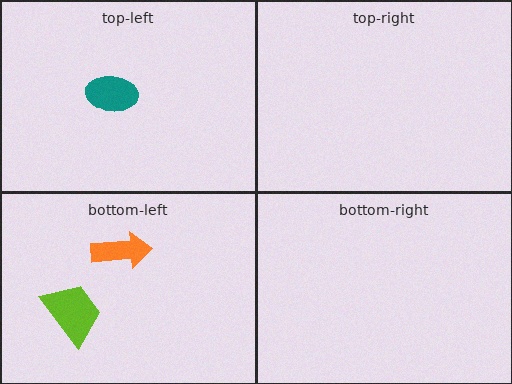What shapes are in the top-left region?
The teal ellipse.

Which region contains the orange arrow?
The bottom-left region.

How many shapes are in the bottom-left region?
2.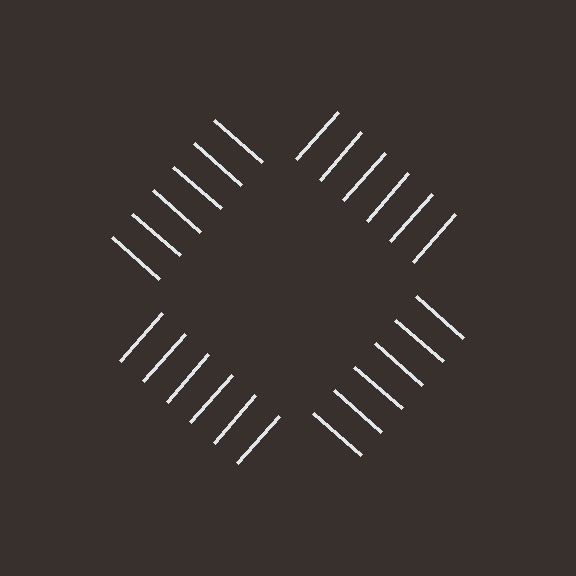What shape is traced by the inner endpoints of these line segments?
An illusory square — the line segments terminate on its edges but no continuous stroke is drawn.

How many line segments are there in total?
24 — 6 along each of the 4 edges.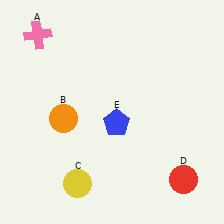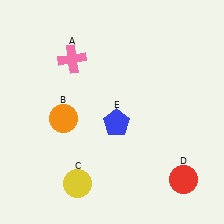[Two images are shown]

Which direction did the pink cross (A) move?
The pink cross (A) moved right.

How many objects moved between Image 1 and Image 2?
1 object moved between the two images.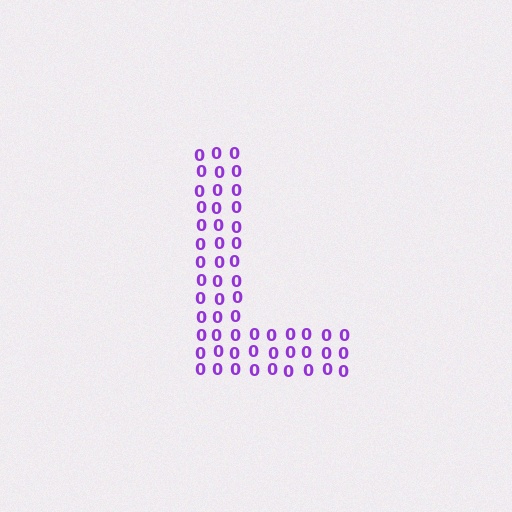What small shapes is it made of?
It is made of small digit 0's.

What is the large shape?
The large shape is the letter L.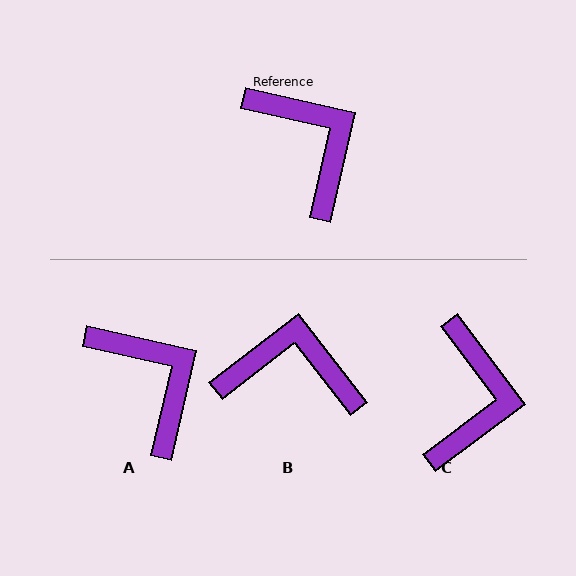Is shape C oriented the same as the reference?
No, it is off by about 40 degrees.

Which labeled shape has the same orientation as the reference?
A.